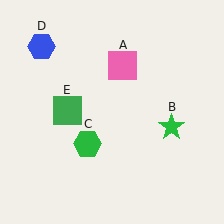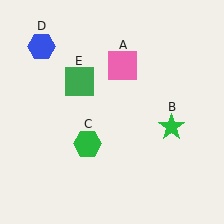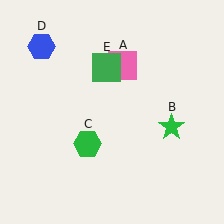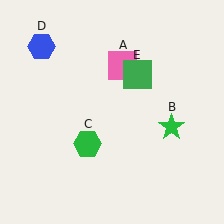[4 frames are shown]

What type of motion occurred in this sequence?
The green square (object E) rotated clockwise around the center of the scene.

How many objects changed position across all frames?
1 object changed position: green square (object E).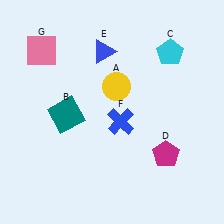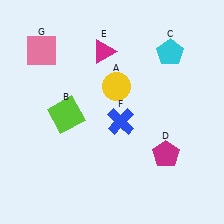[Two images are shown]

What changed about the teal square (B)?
In Image 1, B is teal. In Image 2, it changed to lime.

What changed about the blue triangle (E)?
In Image 1, E is blue. In Image 2, it changed to magenta.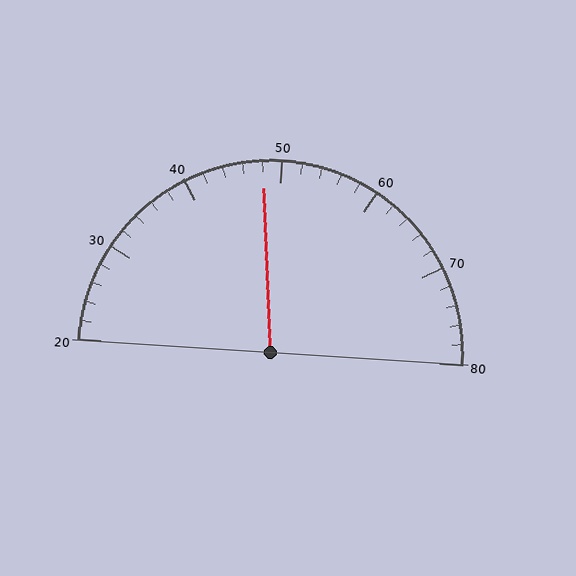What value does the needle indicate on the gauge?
The needle indicates approximately 48.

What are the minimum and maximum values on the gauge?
The gauge ranges from 20 to 80.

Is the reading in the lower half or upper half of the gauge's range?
The reading is in the lower half of the range (20 to 80).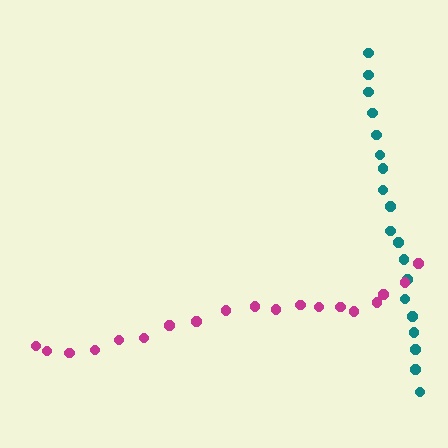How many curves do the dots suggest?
There are 2 distinct paths.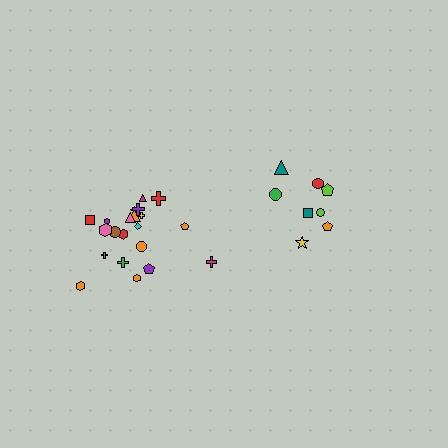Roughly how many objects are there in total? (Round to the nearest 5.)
Roughly 30 objects in total.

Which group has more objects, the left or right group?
The left group.